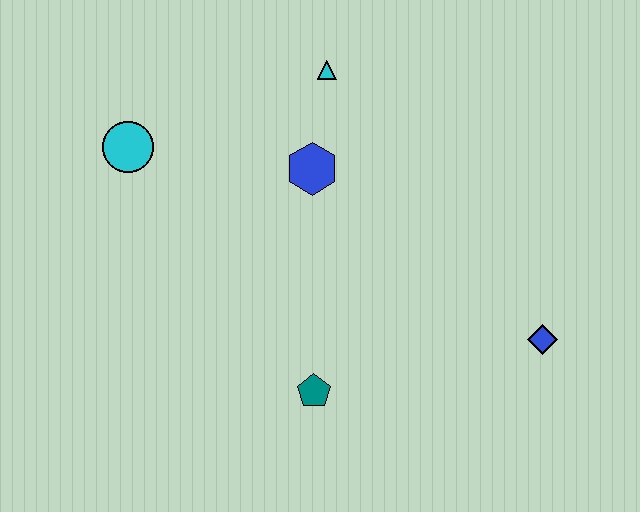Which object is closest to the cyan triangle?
The blue hexagon is closest to the cyan triangle.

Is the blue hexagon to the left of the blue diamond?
Yes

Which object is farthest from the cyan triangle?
The blue diamond is farthest from the cyan triangle.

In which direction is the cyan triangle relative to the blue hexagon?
The cyan triangle is above the blue hexagon.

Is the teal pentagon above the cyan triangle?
No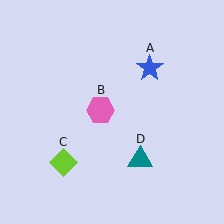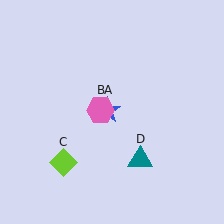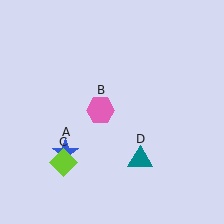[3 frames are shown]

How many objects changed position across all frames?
1 object changed position: blue star (object A).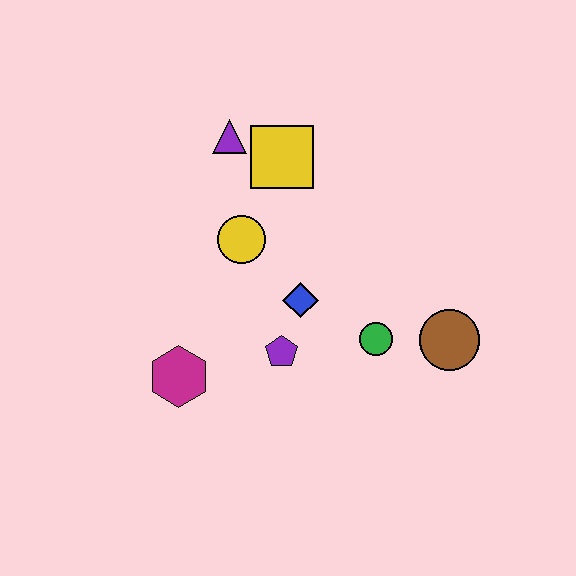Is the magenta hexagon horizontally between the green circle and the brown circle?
No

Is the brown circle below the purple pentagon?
No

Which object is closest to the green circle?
The brown circle is closest to the green circle.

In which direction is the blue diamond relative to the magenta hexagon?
The blue diamond is to the right of the magenta hexagon.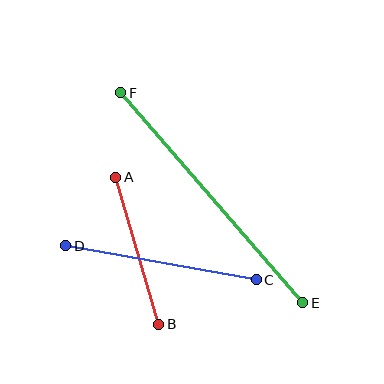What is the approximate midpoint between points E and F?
The midpoint is at approximately (212, 198) pixels.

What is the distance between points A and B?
The distance is approximately 153 pixels.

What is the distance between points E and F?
The distance is approximately 278 pixels.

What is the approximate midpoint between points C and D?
The midpoint is at approximately (161, 263) pixels.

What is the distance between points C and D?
The distance is approximately 194 pixels.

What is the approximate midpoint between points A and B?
The midpoint is at approximately (137, 251) pixels.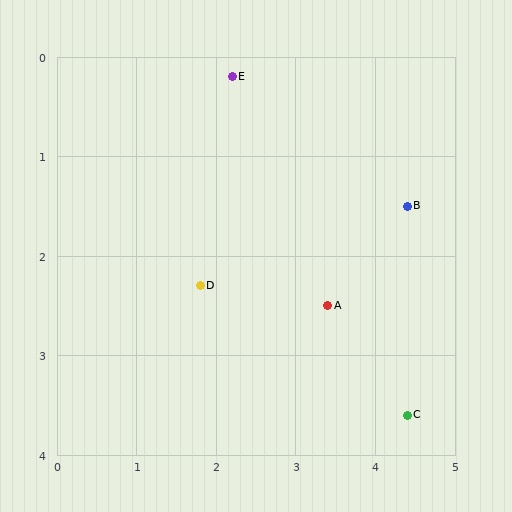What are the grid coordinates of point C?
Point C is at approximately (4.4, 3.6).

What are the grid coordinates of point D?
Point D is at approximately (1.8, 2.3).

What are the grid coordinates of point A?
Point A is at approximately (3.4, 2.5).